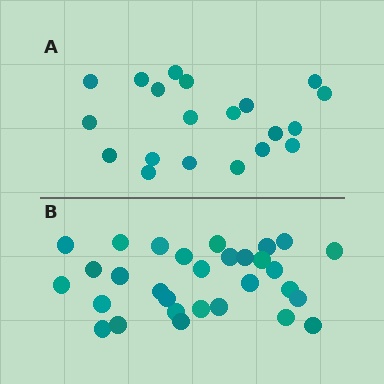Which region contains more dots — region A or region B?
Region B (the bottom region) has more dots.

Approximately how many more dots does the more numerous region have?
Region B has roughly 10 or so more dots than region A.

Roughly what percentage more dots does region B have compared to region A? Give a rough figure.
About 50% more.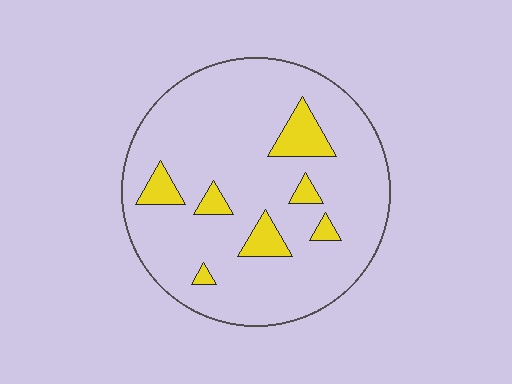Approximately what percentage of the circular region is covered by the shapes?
Approximately 10%.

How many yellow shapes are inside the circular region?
7.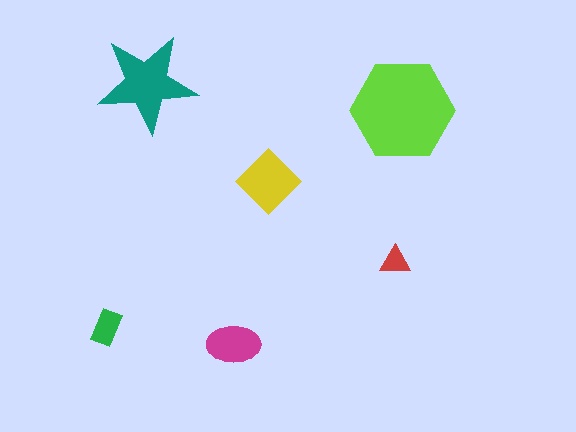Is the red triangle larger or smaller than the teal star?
Smaller.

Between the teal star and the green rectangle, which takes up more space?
The teal star.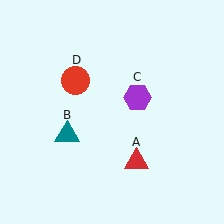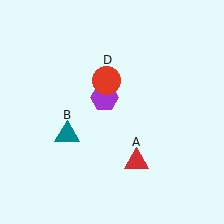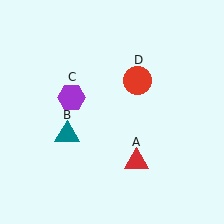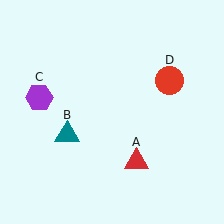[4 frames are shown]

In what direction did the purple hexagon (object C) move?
The purple hexagon (object C) moved left.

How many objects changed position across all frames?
2 objects changed position: purple hexagon (object C), red circle (object D).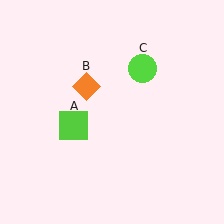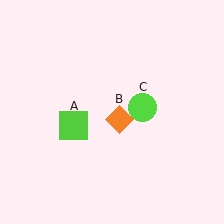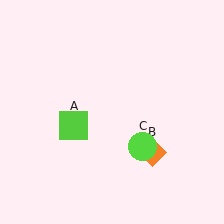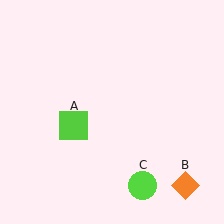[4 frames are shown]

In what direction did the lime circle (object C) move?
The lime circle (object C) moved down.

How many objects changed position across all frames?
2 objects changed position: orange diamond (object B), lime circle (object C).